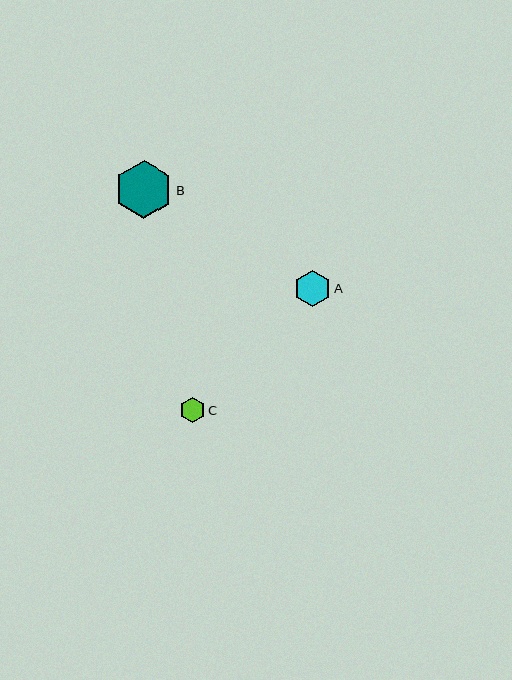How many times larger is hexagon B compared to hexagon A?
Hexagon B is approximately 1.6 times the size of hexagon A.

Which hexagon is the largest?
Hexagon B is the largest with a size of approximately 58 pixels.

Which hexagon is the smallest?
Hexagon C is the smallest with a size of approximately 25 pixels.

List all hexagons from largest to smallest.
From largest to smallest: B, A, C.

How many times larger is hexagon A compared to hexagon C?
Hexagon A is approximately 1.5 times the size of hexagon C.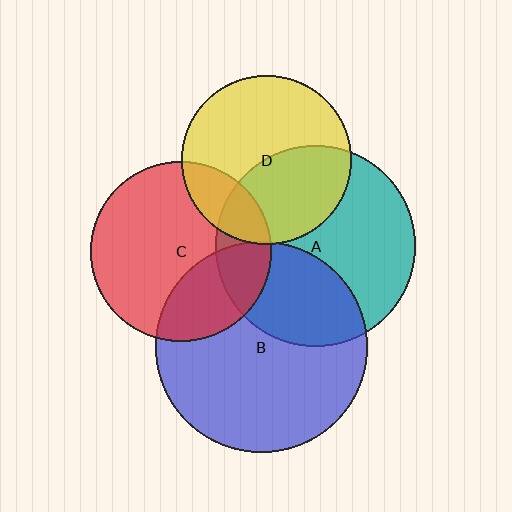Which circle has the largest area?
Circle B (blue).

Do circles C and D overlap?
Yes.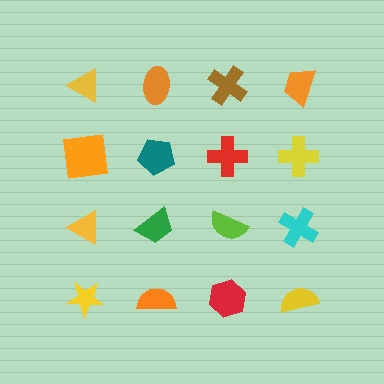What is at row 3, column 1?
A yellow triangle.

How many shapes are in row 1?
4 shapes.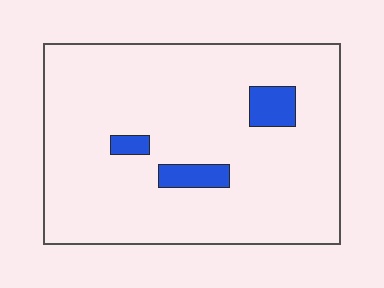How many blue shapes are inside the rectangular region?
3.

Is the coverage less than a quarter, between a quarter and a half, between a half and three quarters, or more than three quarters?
Less than a quarter.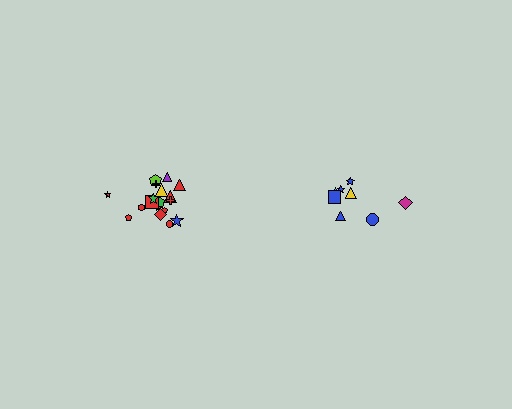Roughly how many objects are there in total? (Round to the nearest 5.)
Roughly 25 objects in total.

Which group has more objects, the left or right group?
The left group.